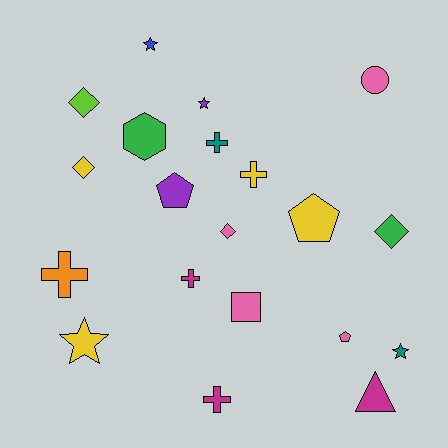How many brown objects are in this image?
There are no brown objects.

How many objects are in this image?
There are 20 objects.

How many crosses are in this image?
There are 5 crosses.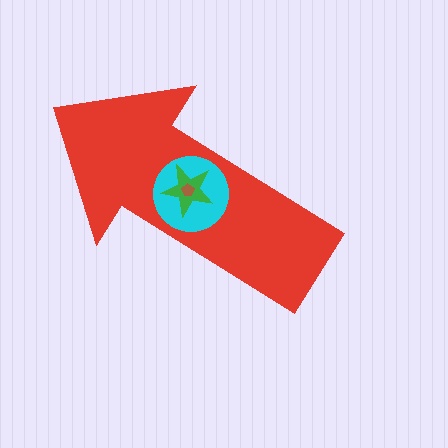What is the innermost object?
The brown pentagon.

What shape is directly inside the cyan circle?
The green star.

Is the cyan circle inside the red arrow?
Yes.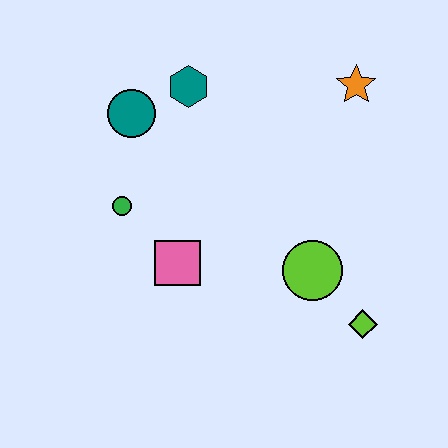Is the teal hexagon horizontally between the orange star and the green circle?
Yes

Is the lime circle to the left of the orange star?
Yes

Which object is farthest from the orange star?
The green circle is farthest from the orange star.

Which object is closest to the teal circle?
The teal hexagon is closest to the teal circle.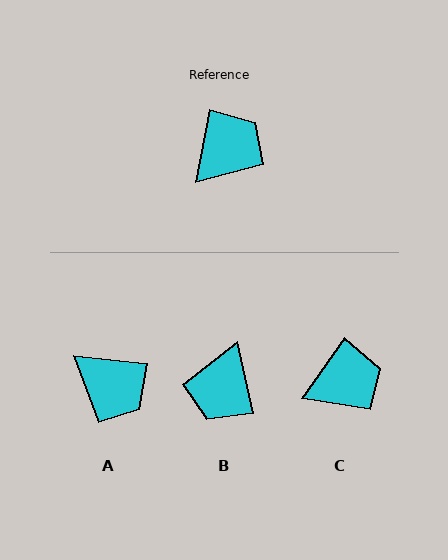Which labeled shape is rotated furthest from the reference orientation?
B, about 157 degrees away.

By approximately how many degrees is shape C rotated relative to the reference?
Approximately 24 degrees clockwise.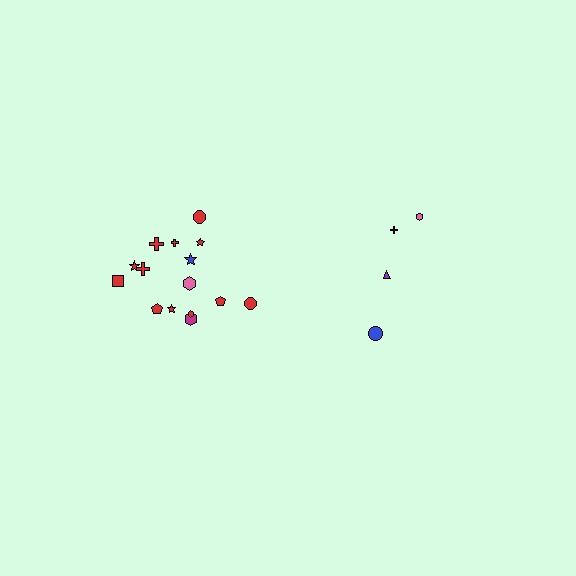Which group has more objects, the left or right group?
The left group.